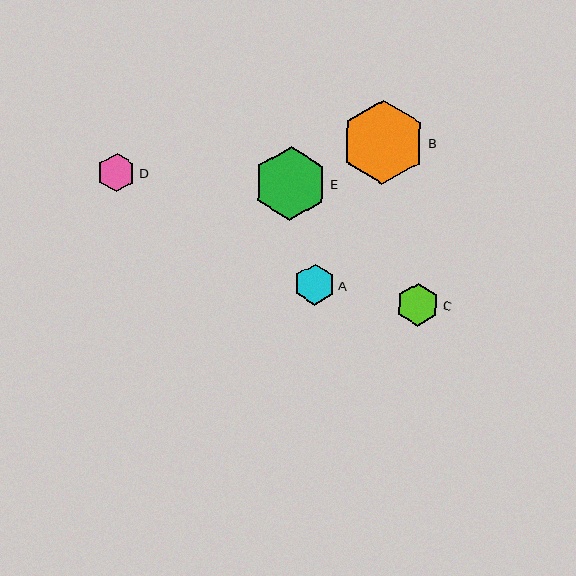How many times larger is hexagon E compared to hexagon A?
Hexagon E is approximately 1.8 times the size of hexagon A.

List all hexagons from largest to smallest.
From largest to smallest: B, E, C, A, D.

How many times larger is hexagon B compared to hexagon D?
Hexagon B is approximately 2.2 times the size of hexagon D.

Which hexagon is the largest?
Hexagon B is the largest with a size of approximately 84 pixels.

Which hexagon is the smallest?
Hexagon D is the smallest with a size of approximately 38 pixels.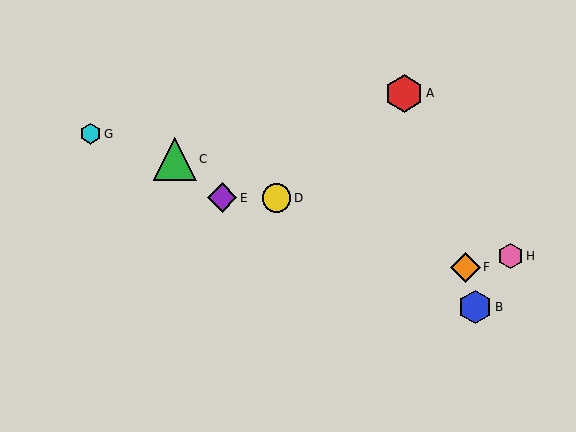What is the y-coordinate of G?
Object G is at y≈134.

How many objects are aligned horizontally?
2 objects (D, E) are aligned horizontally.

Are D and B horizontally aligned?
No, D is at y≈198 and B is at y≈307.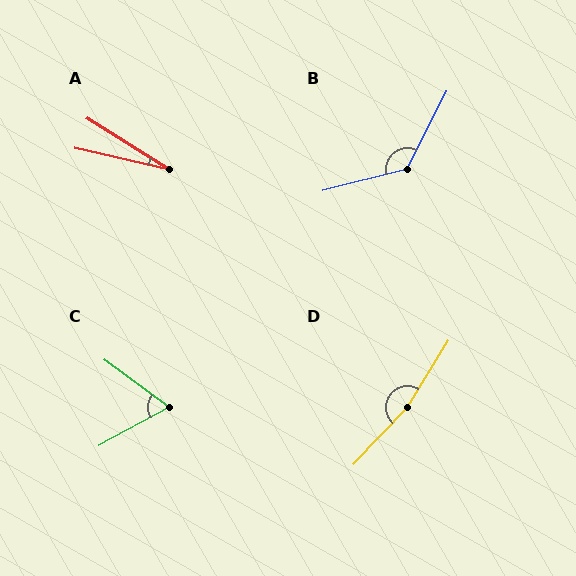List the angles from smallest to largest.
A (19°), C (65°), B (131°), D (168°).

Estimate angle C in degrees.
Approximately 65 degrees.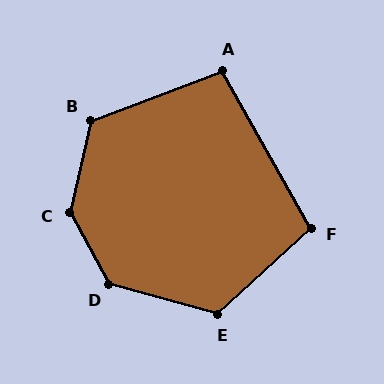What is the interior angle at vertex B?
Approximately 123 degrees (obtuse).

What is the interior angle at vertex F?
Approximately 103 degrees (obtuse).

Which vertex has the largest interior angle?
C, at approximately 138 degrees.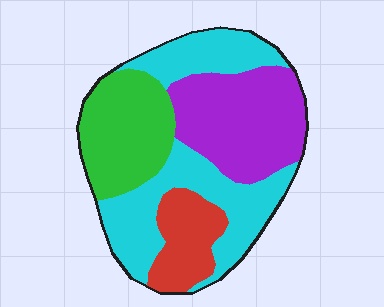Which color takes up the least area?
Red, at roughly 15%.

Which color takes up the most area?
Cyan, at roughly 40%.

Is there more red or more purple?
Purple.